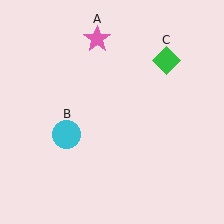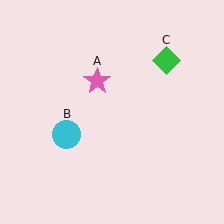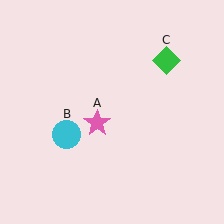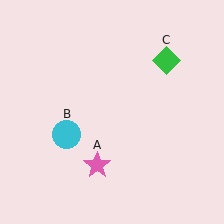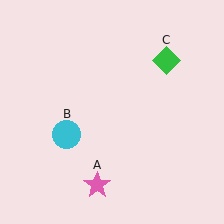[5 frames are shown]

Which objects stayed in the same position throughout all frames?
Cyan circle (object B) and green diamond (object C) remained stationary.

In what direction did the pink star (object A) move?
The pink star (object A) moved down.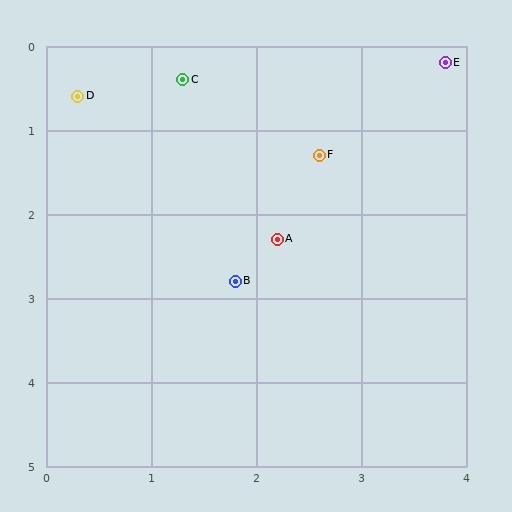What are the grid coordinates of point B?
Point B is at approximately (1.8, 2.8).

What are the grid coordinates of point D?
Point D is at approximately (0.3, 0.6).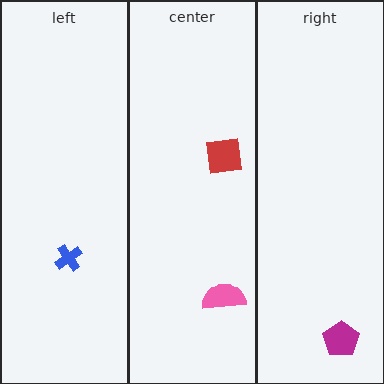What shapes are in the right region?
The magenta pentagon.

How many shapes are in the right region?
1.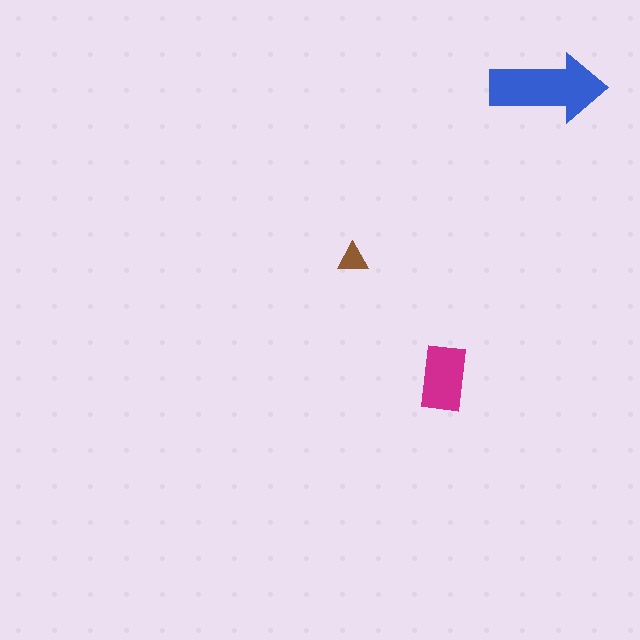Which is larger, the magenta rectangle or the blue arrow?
The blue arrow.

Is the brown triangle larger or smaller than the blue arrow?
Smaller.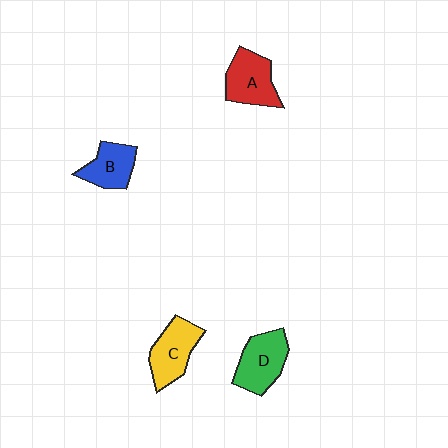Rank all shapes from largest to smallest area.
From largest to smallest: D (green), A (red), C (yellow), B (blue).